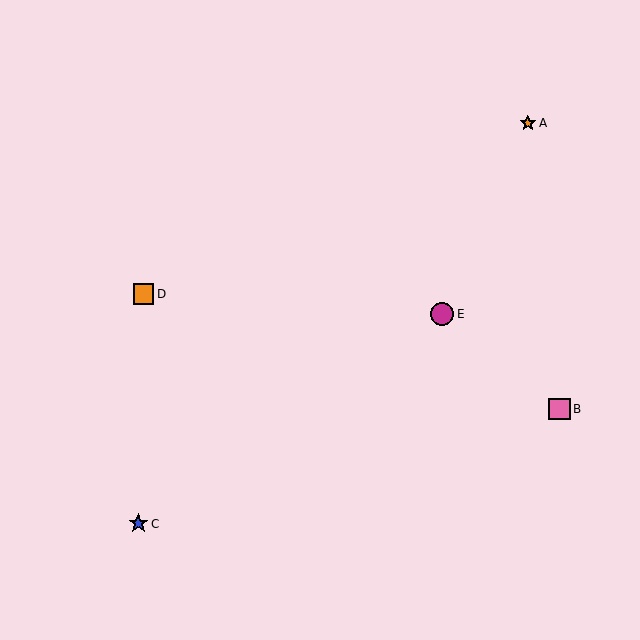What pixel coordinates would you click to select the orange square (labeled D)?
Click at (144, 294) to select the orange square D.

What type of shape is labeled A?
Shape A is an orange star.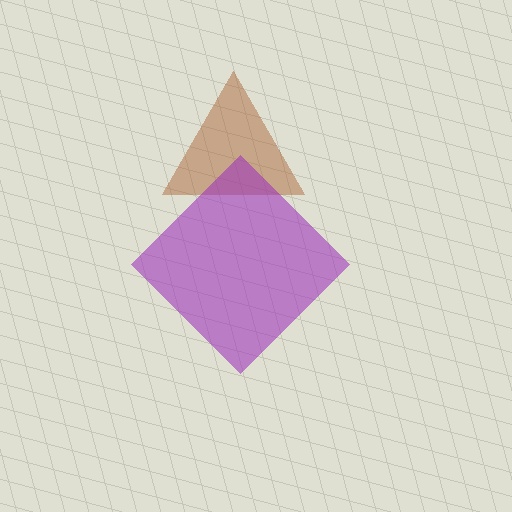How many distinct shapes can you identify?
There are 2 distinct shapes: a brown triangle, a purple diamond.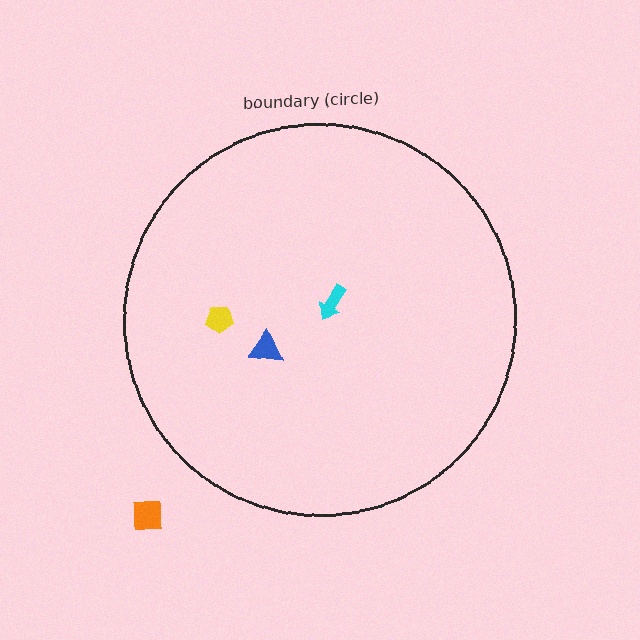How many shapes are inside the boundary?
3 inside, 1 outside.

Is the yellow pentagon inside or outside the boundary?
Inside.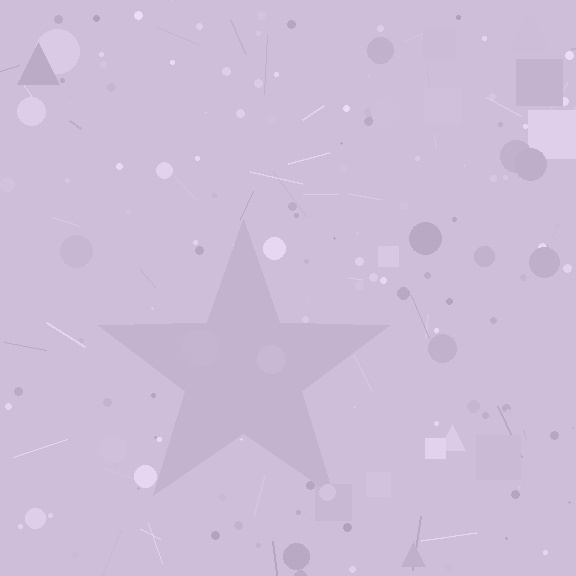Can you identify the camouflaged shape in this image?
The camouflaged shape is a star.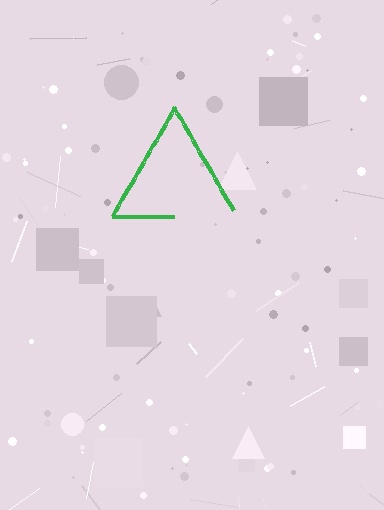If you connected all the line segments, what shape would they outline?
They would outline a triangle.